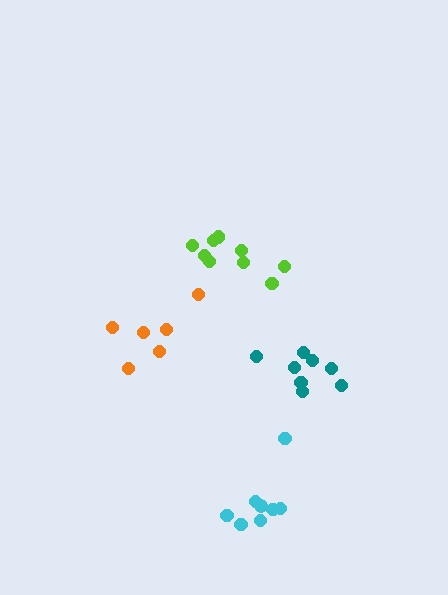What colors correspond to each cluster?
The clusters are colored: teal, cyan, orange, lime.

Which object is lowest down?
The cyan cluster is bottommost.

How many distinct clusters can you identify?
There are 4 distinct clusters.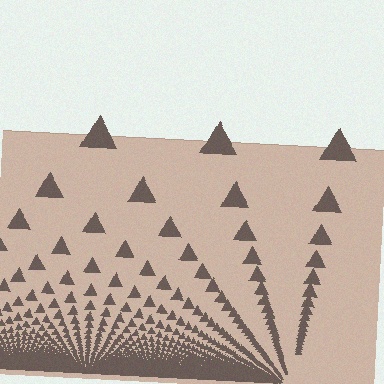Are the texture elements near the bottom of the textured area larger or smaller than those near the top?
Smaller. The gradient is inverted — elements near the bottom are smaller and denser.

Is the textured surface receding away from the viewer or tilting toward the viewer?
The surface appears to tilt toward the viewer. Texture elements get larger and sparser toward the top.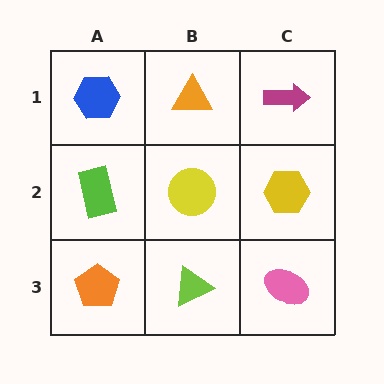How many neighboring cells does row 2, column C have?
3.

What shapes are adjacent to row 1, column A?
A lime rectangle (row 2, column A), an orange triangle (row 1, column B).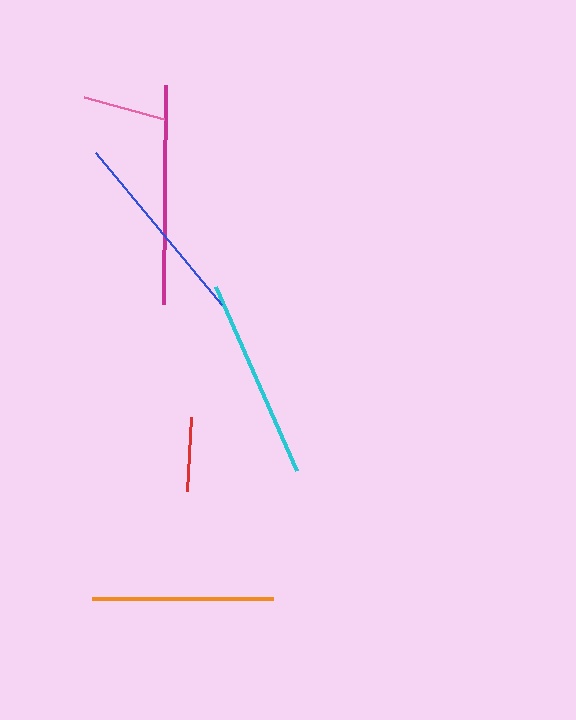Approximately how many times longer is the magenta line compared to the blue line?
The magenta line is approximately 1.1 times the length of the blue line.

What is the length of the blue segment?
The blue segment is approximately 197 pixels long.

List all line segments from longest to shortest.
From longest to shortest: magenta, cyan, blue, orange, pink, red.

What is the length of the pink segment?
The pink segment is approximately 83 pixels long.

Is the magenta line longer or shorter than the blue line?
The magenta line is longer than the blue line.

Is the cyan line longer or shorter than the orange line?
The cyan line is longer than the orange line.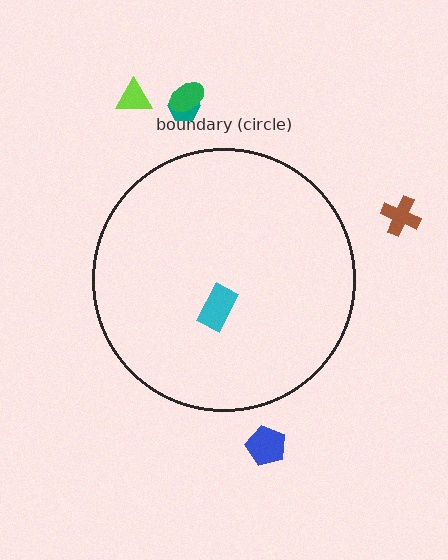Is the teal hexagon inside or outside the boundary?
Outside.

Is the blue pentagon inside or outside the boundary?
Outside.